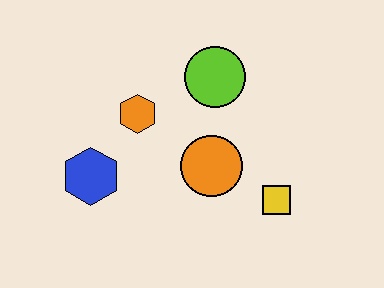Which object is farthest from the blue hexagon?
The yellow square is farthest from the blue hexagon.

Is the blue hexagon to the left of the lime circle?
Yes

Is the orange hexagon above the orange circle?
Yes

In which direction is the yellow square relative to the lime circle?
The yellow square is below the lime circle.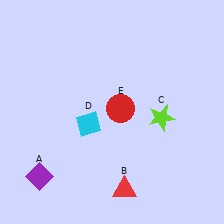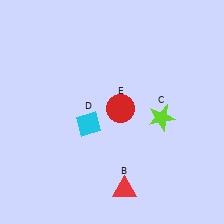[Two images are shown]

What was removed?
The purple diamond (A) was removed in Image 2.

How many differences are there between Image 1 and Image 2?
There is 1 difference between the two images.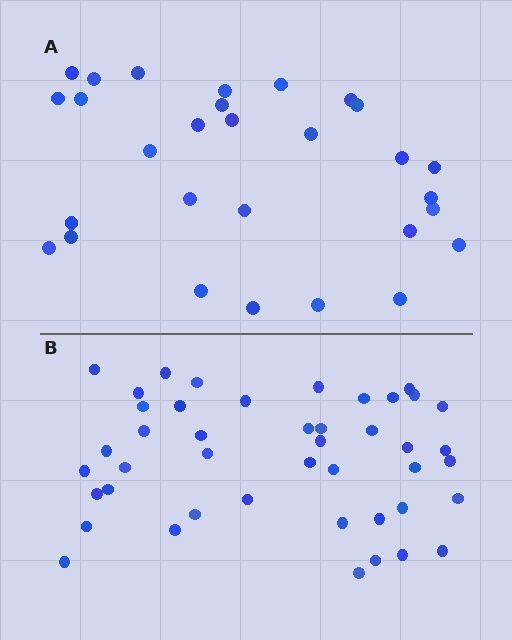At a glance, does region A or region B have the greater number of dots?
Region B (the bottom region) has more dots.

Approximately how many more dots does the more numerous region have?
Region B has approximately 15 more dots than region A.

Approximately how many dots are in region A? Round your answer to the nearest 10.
About 30 dots. (The exact count is 29, which rounds to 30.)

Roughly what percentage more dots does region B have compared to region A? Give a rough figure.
About 50% more.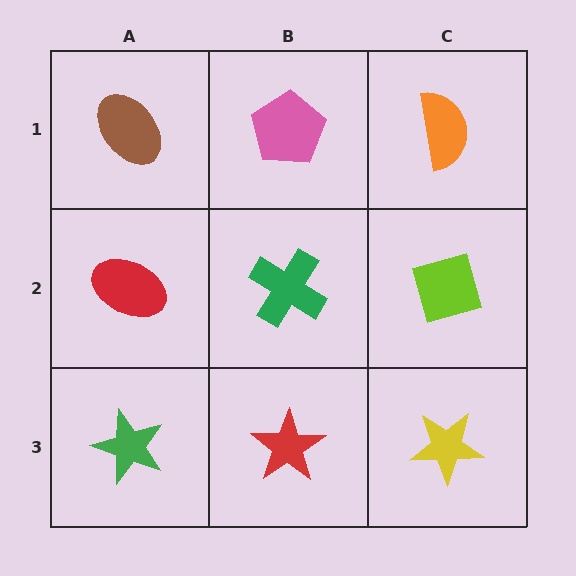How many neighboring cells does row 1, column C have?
2.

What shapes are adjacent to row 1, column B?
A green cross (row 2, column B), a brown ellipse (row 1, column A), an orange semicircle (row 1, column C).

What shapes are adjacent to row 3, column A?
A red ellipse (row 2, column A), a red star (row 3, column B).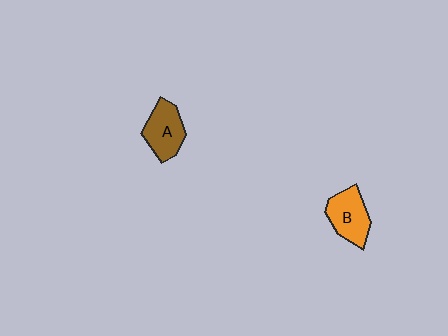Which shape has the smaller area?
Shape A (brown).